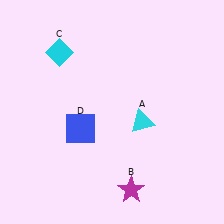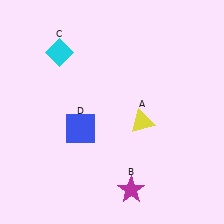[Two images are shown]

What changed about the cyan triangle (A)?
In Image 1, A is cyan. In Image 2, it changed to yellow.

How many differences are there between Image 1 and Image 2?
There is 1 difference between the two images.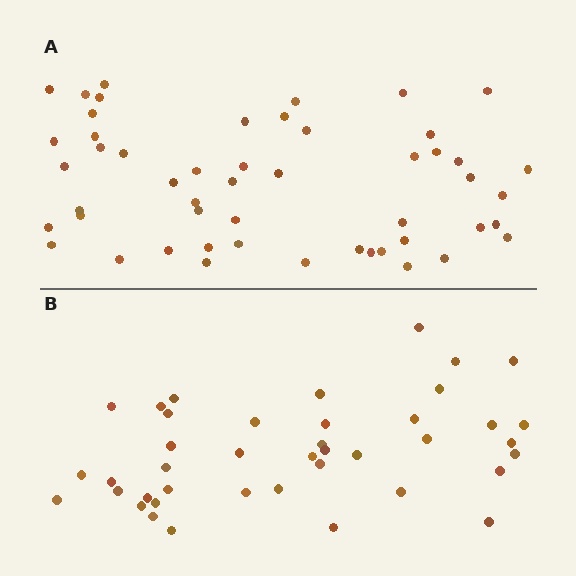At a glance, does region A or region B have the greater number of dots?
Region A (the top region) has more dots.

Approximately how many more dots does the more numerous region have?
Region A has roughly 10 or so more dots than region B.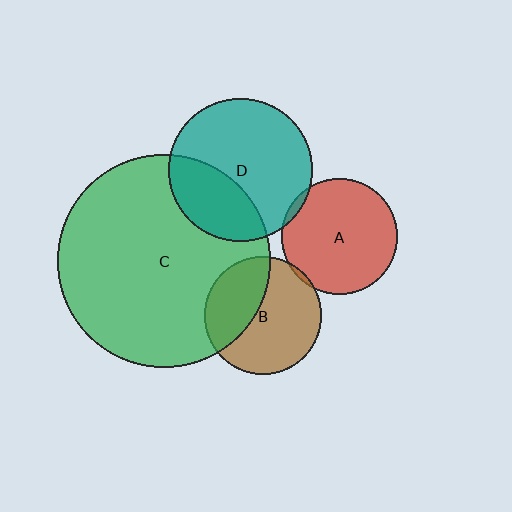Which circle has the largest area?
Circle C (green).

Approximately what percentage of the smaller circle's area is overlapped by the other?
Approximately 35%.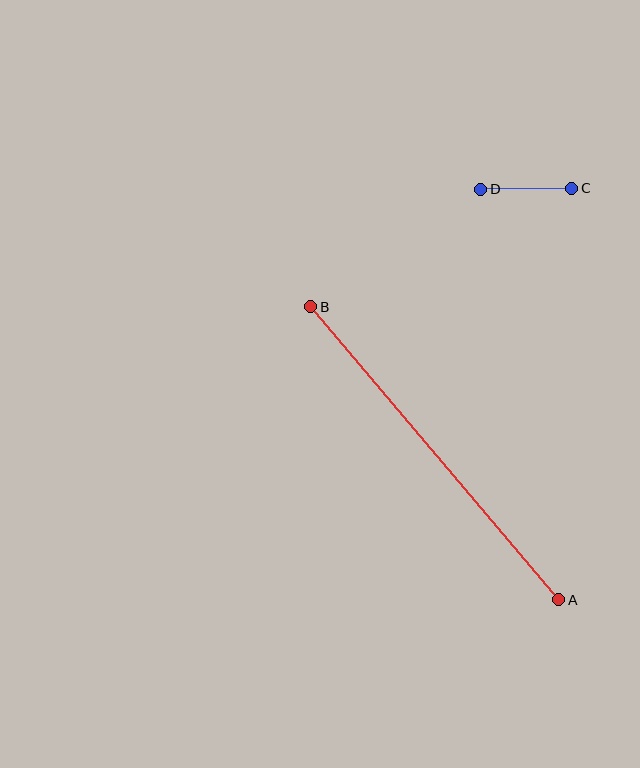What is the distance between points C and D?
The distance is approximately 91 pixels.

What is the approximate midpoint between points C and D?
The midpoint is at approximately (526, 189) pixels.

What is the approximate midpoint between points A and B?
The midpoint is at approximately (435, 453) pixels.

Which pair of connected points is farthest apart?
Points A and B are farthest apart.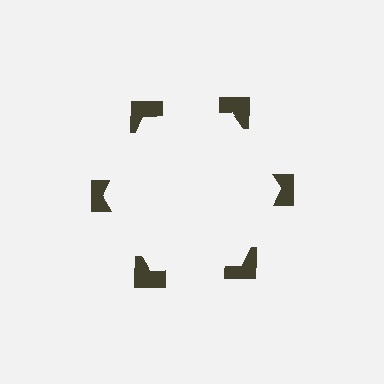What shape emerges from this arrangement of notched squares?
An illusory hexagon — its edges are inferred from the aligned wedge cuts in the notched squares, not physically drawn.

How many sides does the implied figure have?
6 sides.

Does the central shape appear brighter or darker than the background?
It typically appears slightly brighter than the background, even though no actual brightness change is drawn.